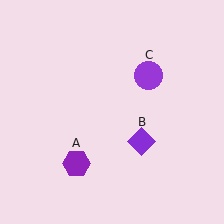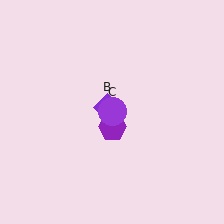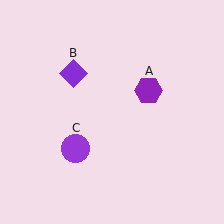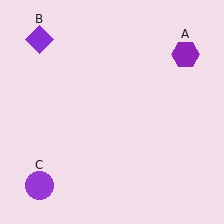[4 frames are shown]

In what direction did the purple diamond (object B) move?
The purple diamond (object B) moved up and to the left.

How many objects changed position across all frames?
3 objects changed position: purple hexagon (object A), purple diamond (object B), purple circle (object C).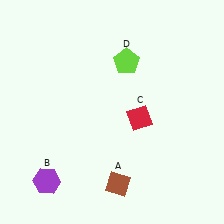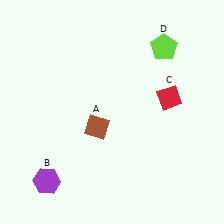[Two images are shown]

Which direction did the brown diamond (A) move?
The brown diamond (A) moved up.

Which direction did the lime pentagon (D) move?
The lime pentagon (D) moved right.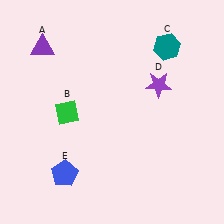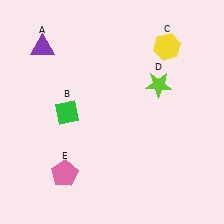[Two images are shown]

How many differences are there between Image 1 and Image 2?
There are 3 differences between the two images.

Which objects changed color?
C changed from teal to yellow. D changed from purple to lime. E changed from blue to pink.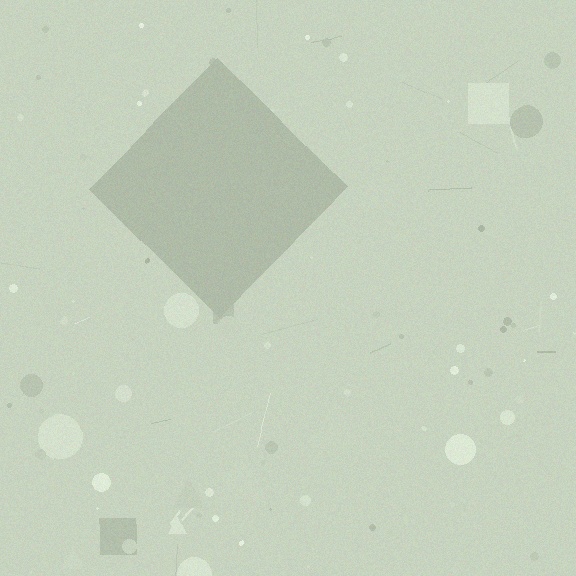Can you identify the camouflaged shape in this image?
The camouflaged shape is a diamond.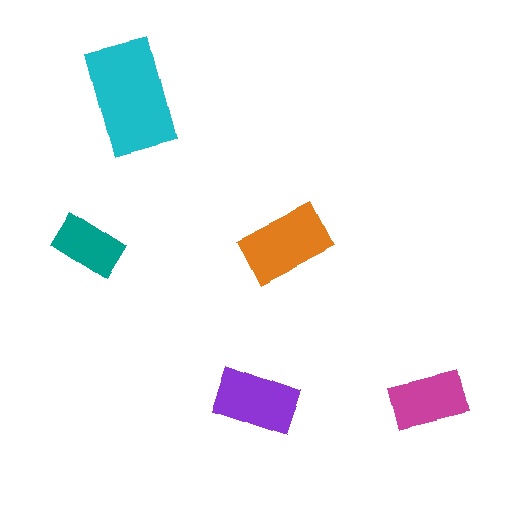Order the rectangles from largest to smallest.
the cyan one, the orange one, the purple one, the magenta one, the teal one.